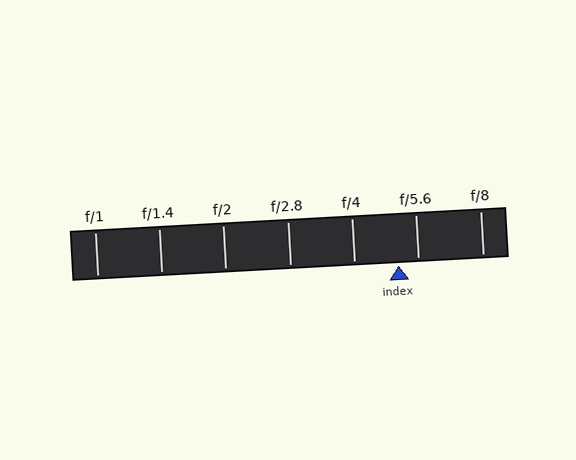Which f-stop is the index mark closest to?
The index mark is closest to f/5.6.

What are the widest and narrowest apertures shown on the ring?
The widest aperture shown is f/1 and the narrowest is f/8.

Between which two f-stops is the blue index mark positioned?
The index mark is between f/4 and f/5.6.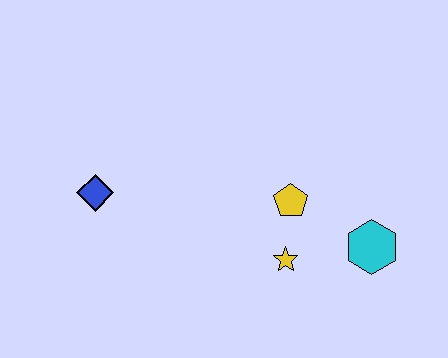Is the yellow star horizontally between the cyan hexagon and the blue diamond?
Yes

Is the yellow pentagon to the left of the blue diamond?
No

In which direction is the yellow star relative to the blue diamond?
The yellow star is to the right of the blue diamond.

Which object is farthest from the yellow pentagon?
The blue diamond is farthest from the yellow pentagon.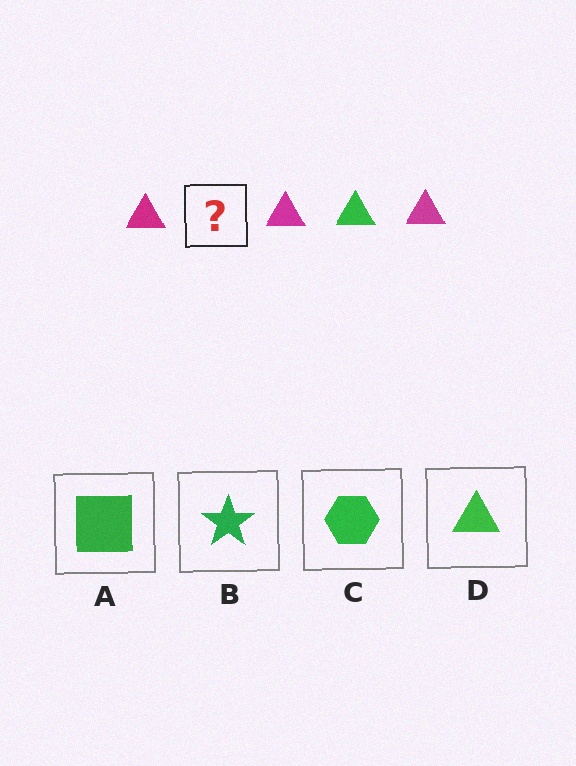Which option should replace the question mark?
Option D.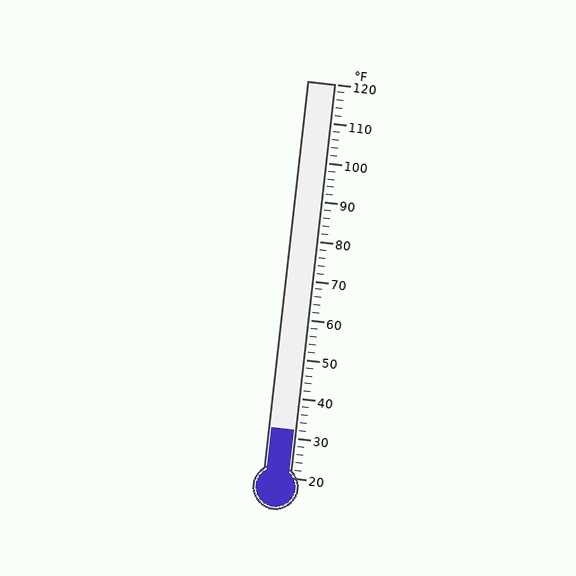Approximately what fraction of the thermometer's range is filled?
The thermometer is filled to approximately 10% of its range.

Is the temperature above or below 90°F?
The temperature is below 90°F.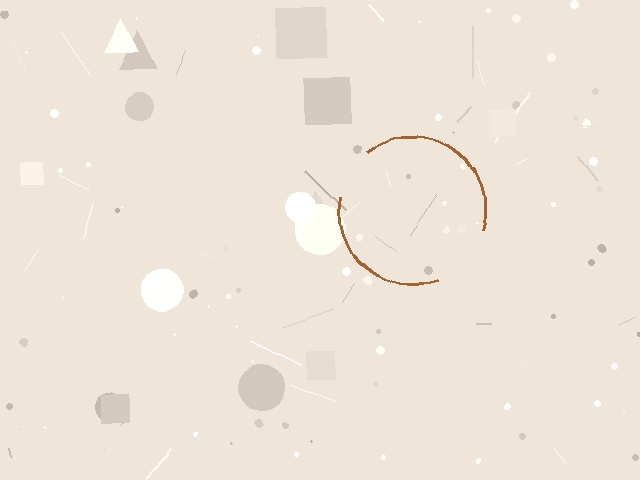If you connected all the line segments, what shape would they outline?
They would outline a circle.